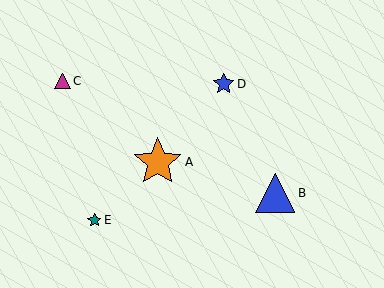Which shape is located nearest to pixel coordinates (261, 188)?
The blue triangle (labeled B) at (275, 193) is nearest to that location.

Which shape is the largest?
The orange star (labeled A) is the largest.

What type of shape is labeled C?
Shape C is a magenta triangle.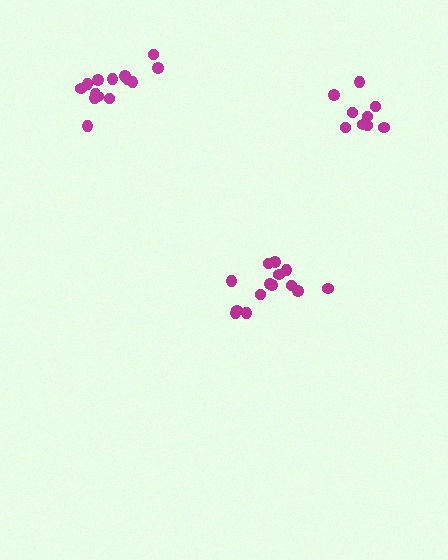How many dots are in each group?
Group 1: 9 dots, Group 2: 14 dots, Group 3: 14 dots (37 total).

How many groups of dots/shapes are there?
There are 3 groups.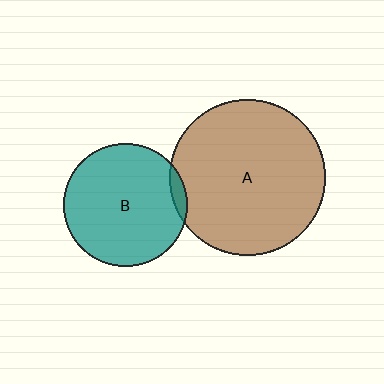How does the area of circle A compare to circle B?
Approximately 1.6 times.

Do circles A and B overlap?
Yes.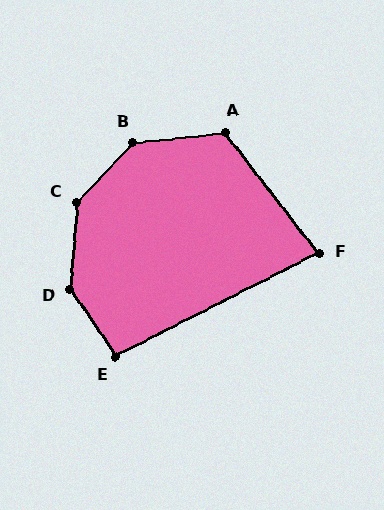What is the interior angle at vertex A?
Approximately 122 degrees (obtuse).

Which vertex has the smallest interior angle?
F, at approximately 79 degrees.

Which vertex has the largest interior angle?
D, at approximately 141 degrees.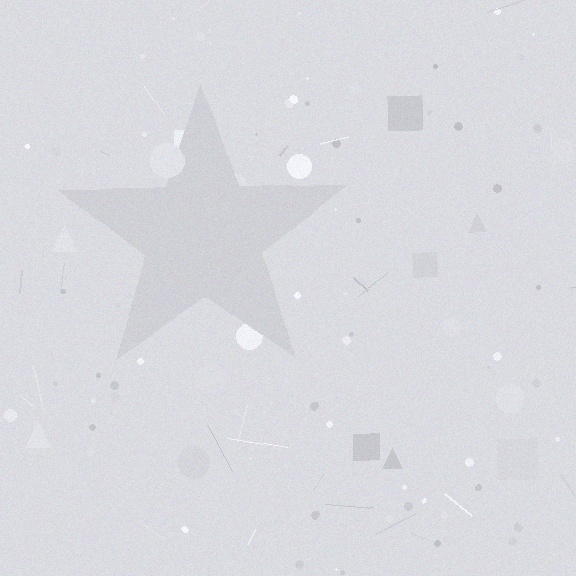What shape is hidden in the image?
A star is hidden in the image.